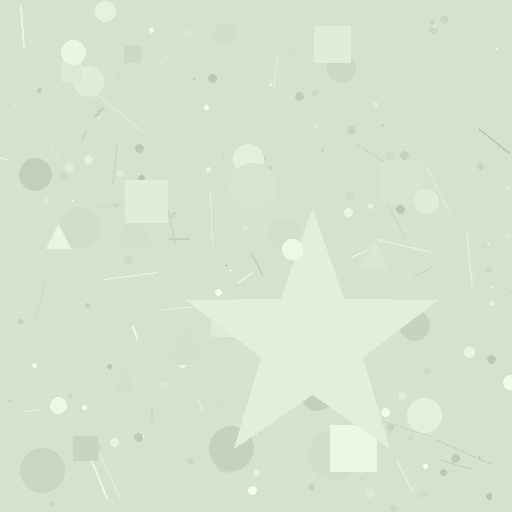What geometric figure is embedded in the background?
A star is embedded in the background.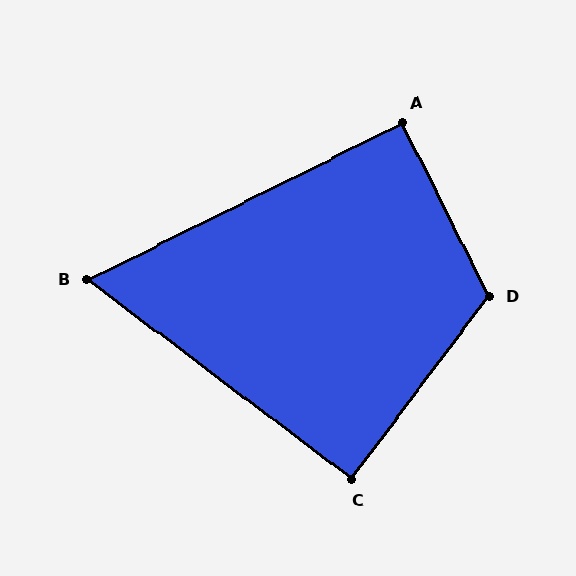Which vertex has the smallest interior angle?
B, at approximately 64 degrees.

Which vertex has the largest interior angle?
D, at approximately 116 degrees.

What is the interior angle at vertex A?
Approximately 90 degrees (approximately right).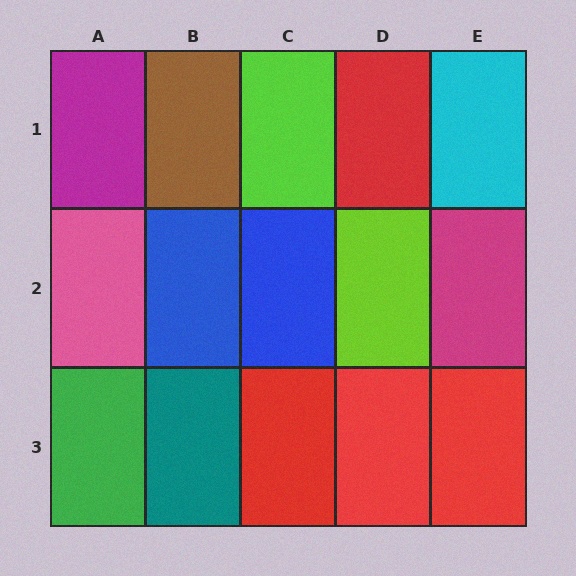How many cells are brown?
1 cell is brown.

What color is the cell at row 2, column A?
Pink.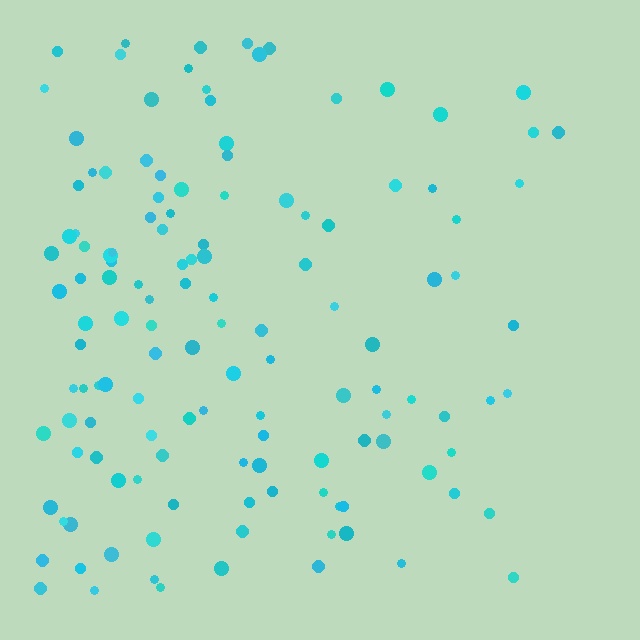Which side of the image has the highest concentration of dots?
The left.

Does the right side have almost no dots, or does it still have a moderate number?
Still a moderate number, just noticeably fewer than the left.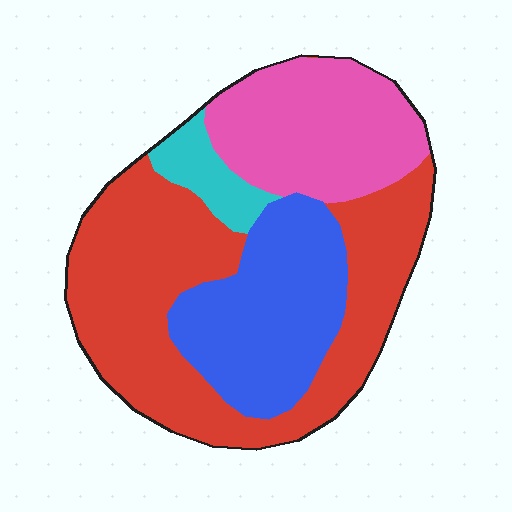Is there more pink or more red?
Red.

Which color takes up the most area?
Red, at roughly 45%.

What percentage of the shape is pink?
Pink covers around 25% of the shape.